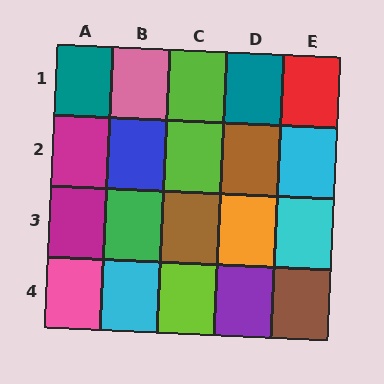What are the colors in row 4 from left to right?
Pink, cyan, lime, purple, brown.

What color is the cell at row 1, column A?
Teal.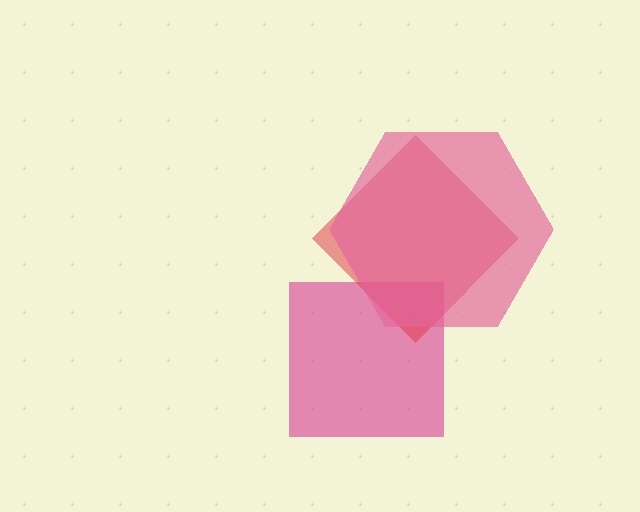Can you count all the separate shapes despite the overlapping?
Yes, there are 3 separate shapes.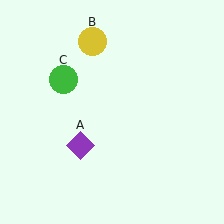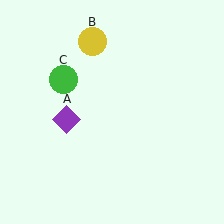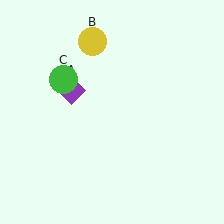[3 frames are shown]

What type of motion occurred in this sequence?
The purple diamond (object A) rotated clockwise around the center of the scene.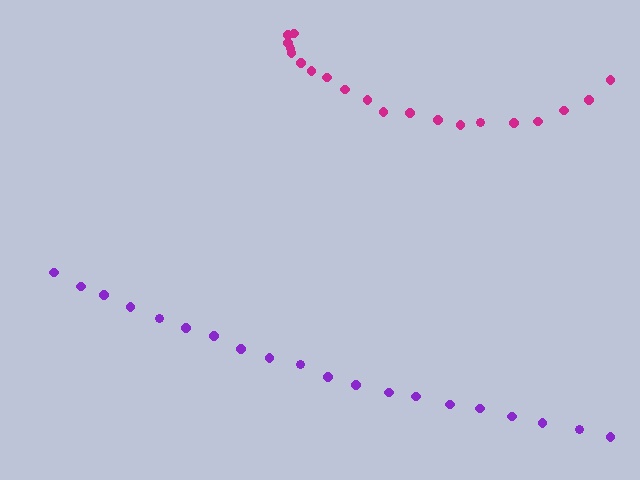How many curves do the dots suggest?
There are 2 distinct paths.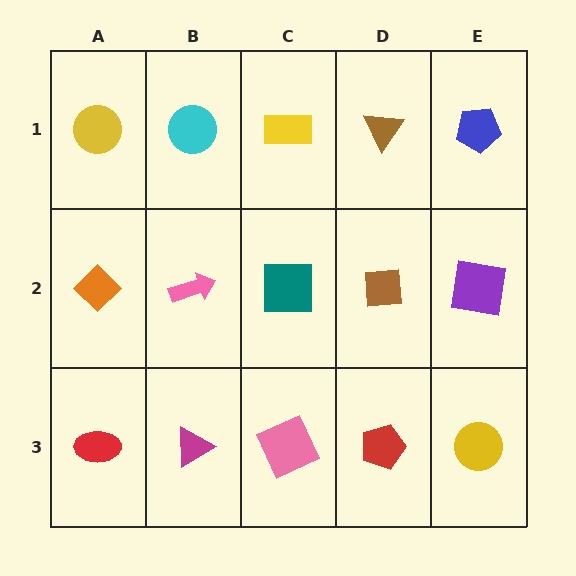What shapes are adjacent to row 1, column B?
A pink arrow (row 2, column B), a yellow circle (row 1, column A), a yellow rectangle (row 1, column C).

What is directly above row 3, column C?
A teal square.